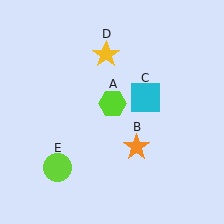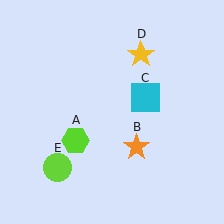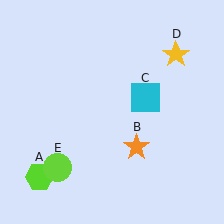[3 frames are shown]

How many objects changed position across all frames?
2 objects changed position: lime hexagon (object A), yellow star (object D).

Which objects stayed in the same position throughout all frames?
Orange star (object B) and cyan square (object C) and lime circle (object E) remained stationary.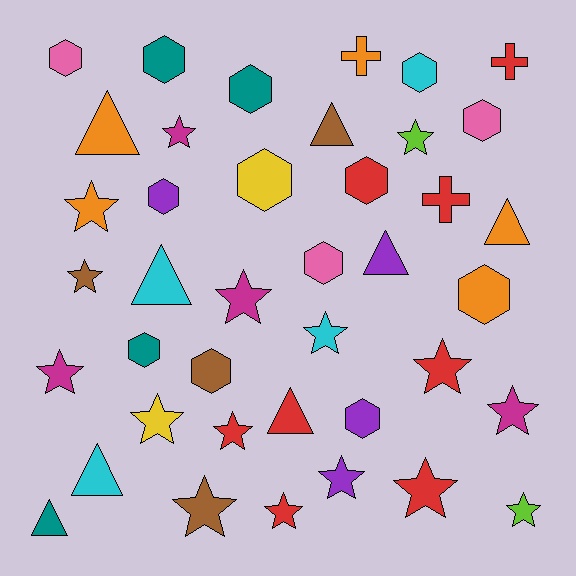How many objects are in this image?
There are 40 objects.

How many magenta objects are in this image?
There are 4 magenta objects.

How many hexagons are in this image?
There are 13 hexagons.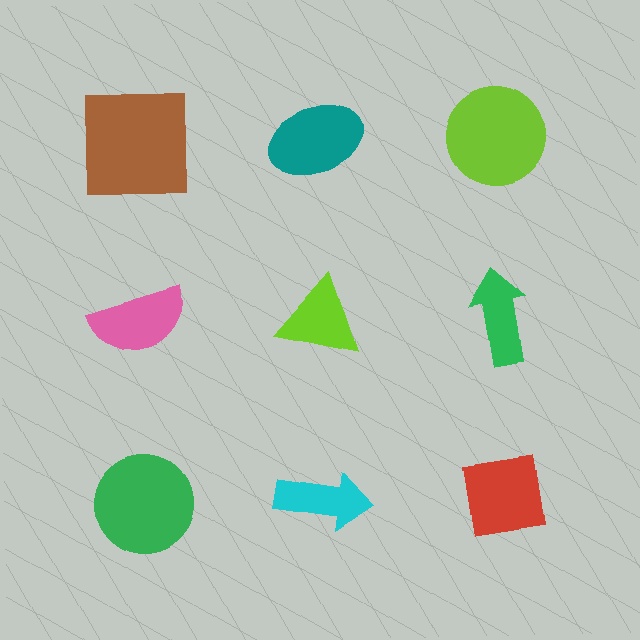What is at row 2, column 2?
A lime triangle.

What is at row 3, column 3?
A red square.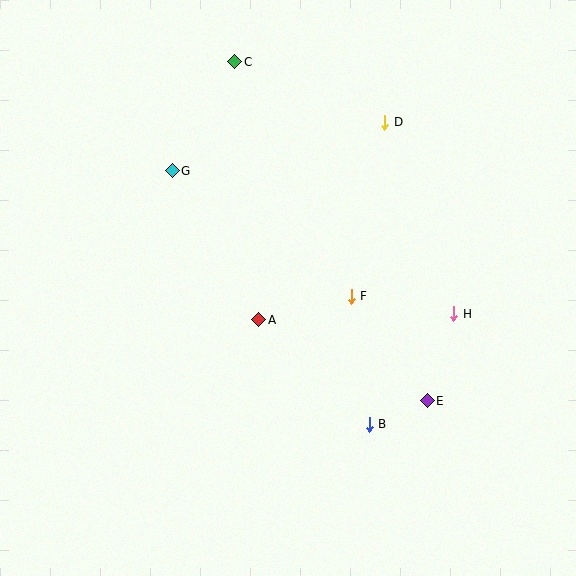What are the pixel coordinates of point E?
Point E is at (427, 401).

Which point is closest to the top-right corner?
Point D is closest to the top-right corner.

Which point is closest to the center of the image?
Point A at (259, 320) is closest to the center.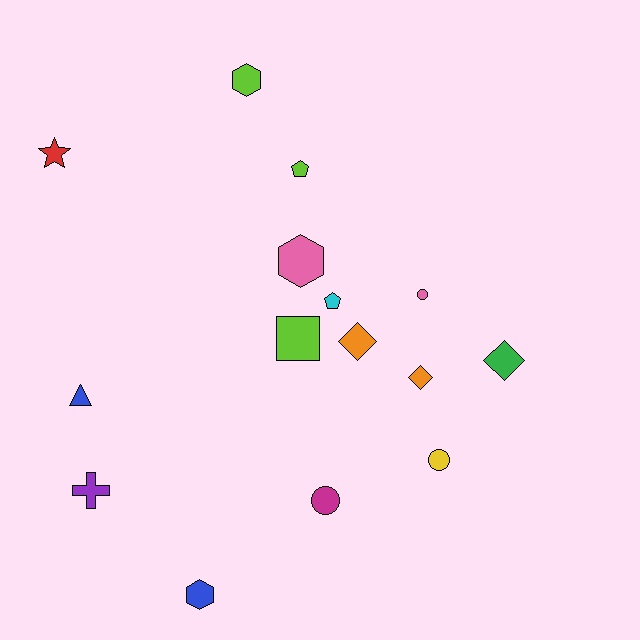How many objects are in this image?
There are 15 objects.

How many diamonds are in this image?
There are 3 diamonds.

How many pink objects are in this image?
There are 2 pink objects.